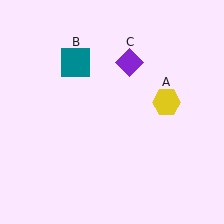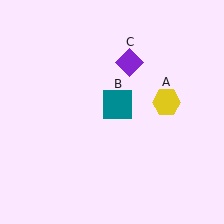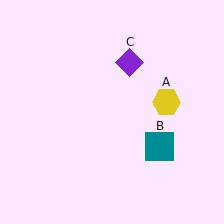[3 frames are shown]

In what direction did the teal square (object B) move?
The teal square (object B) moved down and to the right.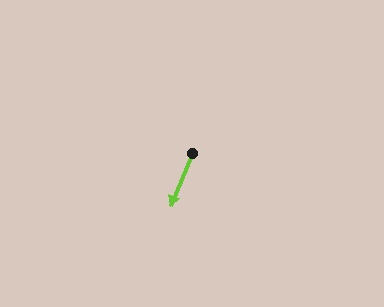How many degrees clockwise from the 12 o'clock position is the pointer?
Approximately 202 degrees.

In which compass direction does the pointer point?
South.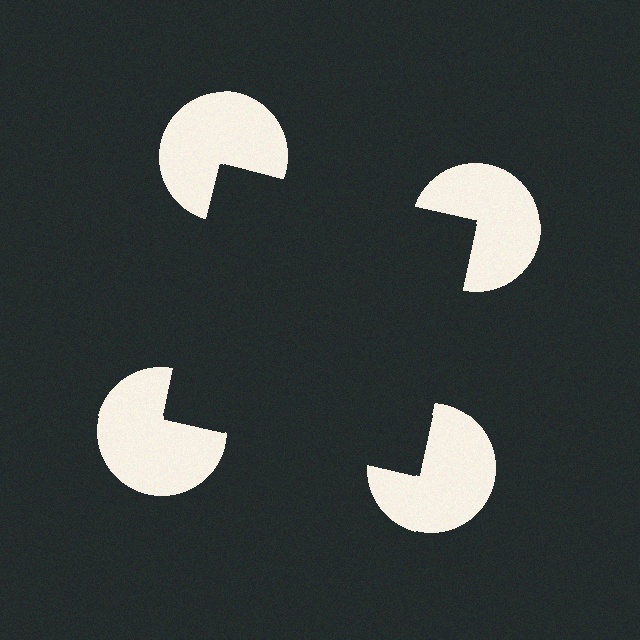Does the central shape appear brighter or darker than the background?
It typically appears slightly darker than the background, even though no actual brightness change is drawn.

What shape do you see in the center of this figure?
An illusory square — its edges are inferred from the aligned wedge cuts in the pac-man discs, not physically drawn.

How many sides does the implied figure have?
4 sides.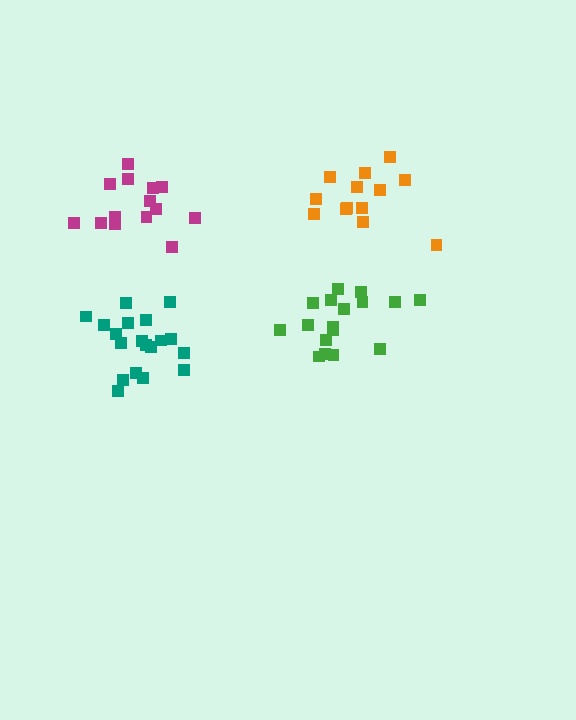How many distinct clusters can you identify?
There are 4 distinct clusters.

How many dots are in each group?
Group 1: 17 dots, Group 2: 19 dots, Group 3: 14 dots, Group 4: 13 dots (63 total).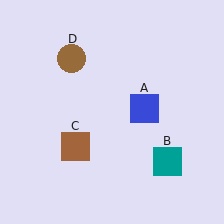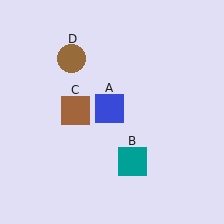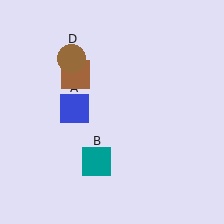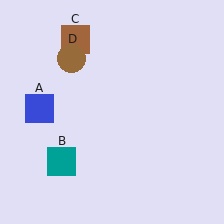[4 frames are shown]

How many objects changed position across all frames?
3 objects changed position: blue square (object A), teal square (object B), brown square (object C).